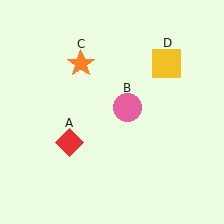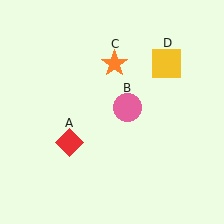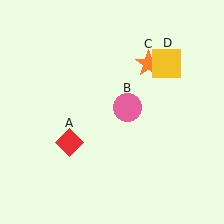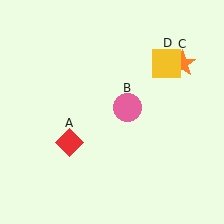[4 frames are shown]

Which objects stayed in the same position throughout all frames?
Red diamond (object A) and pink circle (object B) and yellow square (object D) remained stationary.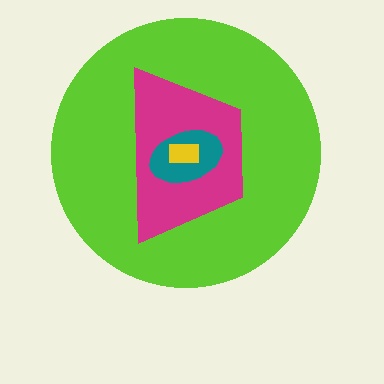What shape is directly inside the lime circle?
The magenta trapezoid.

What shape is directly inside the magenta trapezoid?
The teal ellipse.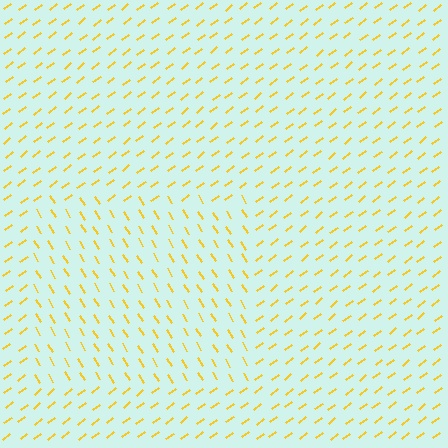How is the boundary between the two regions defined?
The boundary is defined purely by a change in line orientation (approximately 84 degrees difference). All lines are the same color and thickness.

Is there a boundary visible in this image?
Yes, there is a texture boundary formed by a change in line orientation.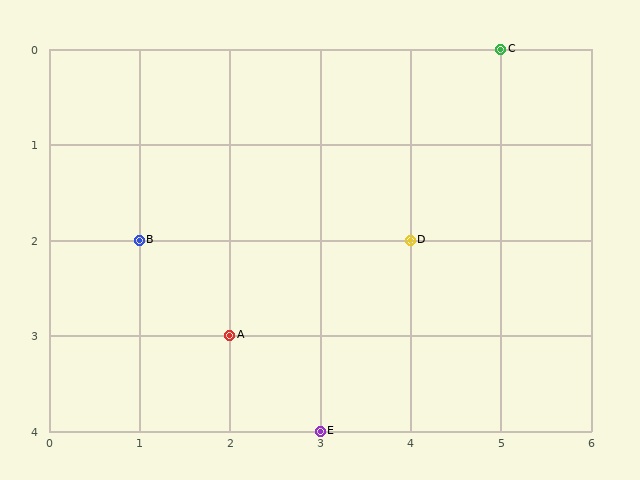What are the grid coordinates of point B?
Point B is at grid coordinates (1, 2).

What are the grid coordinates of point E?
Point E is at grid coordinates (3, 4).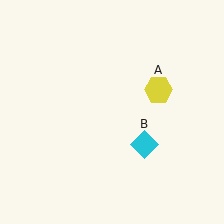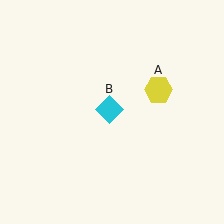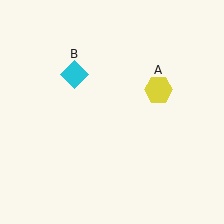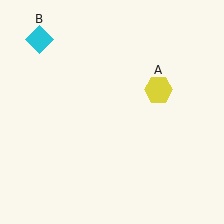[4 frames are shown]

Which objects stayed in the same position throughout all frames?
Yellow hexagon (object A) remained stationary.